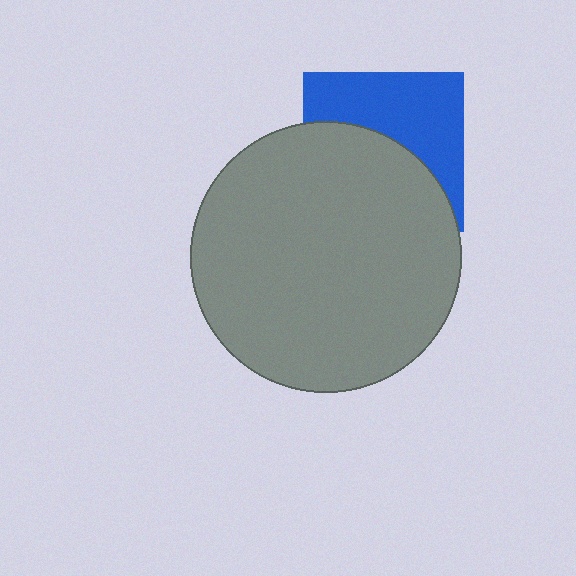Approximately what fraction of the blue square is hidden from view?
Roughly 53% of the blue square is hidden behind the gray circle.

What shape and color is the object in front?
The object in front is a gray circle.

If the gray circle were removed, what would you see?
You would see the complete blue square.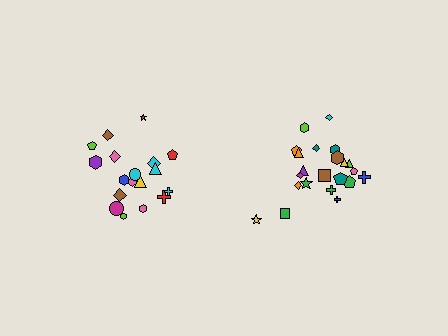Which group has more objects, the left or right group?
The right group.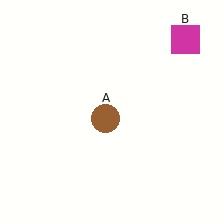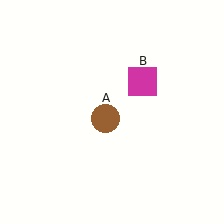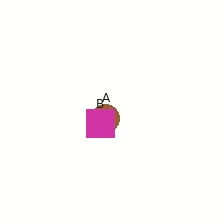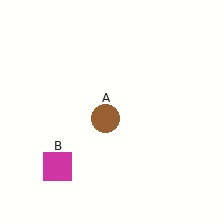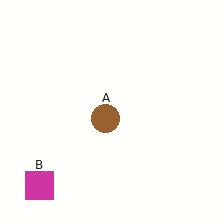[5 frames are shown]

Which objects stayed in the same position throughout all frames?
Brown circle (object A) remained stationary.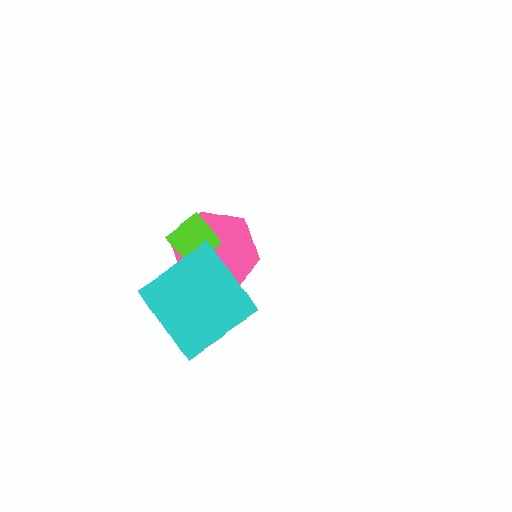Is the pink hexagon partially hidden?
Yes, it is partially covered by another shape.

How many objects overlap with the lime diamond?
2 objects overlap with the lime diamond.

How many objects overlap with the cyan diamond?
2 objects overlap with the cyan diamond.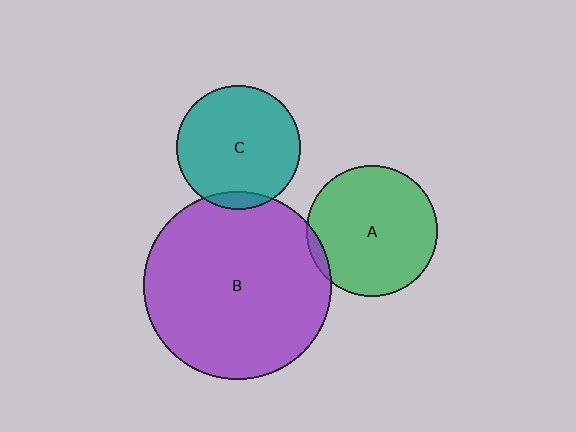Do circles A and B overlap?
Yes.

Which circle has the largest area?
Circle B (purple).